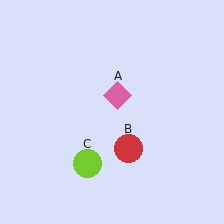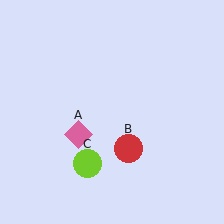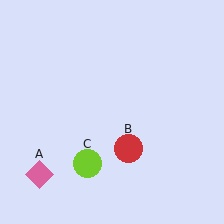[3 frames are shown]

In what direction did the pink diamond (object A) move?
The pink diamond (object A) moved down and to the left.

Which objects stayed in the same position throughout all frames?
Red circle (object B) and lime circle (object C) remained stationary.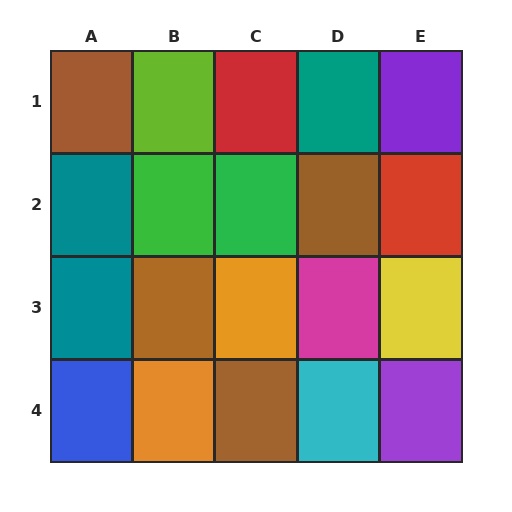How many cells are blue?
1 cell is blue.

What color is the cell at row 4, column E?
Purple.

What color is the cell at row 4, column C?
Brown.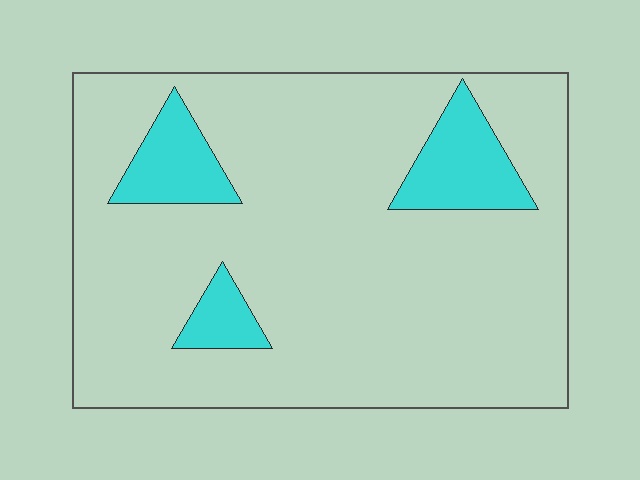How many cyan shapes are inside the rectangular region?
3.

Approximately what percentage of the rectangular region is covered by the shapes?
Approximately 15%.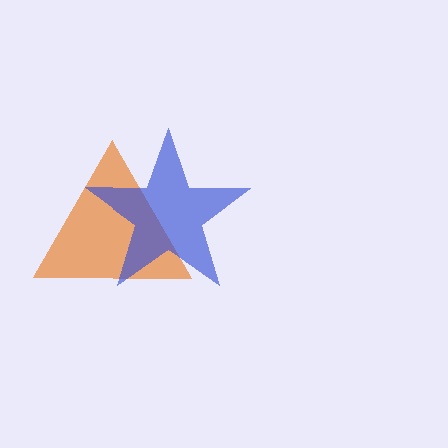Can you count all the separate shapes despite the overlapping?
Yes, there are 2 separate shapes.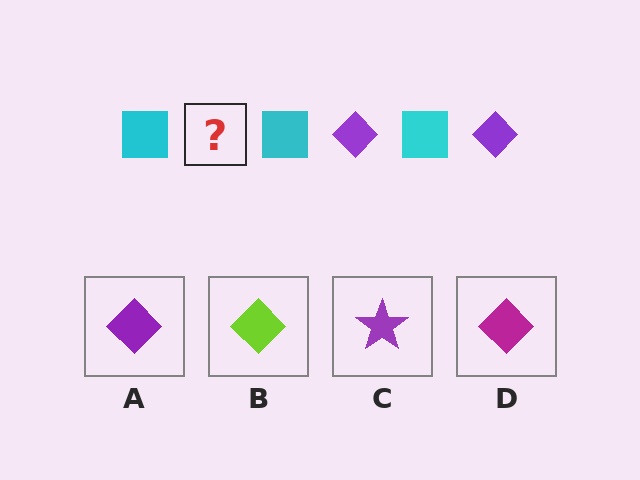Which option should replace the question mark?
Option A.